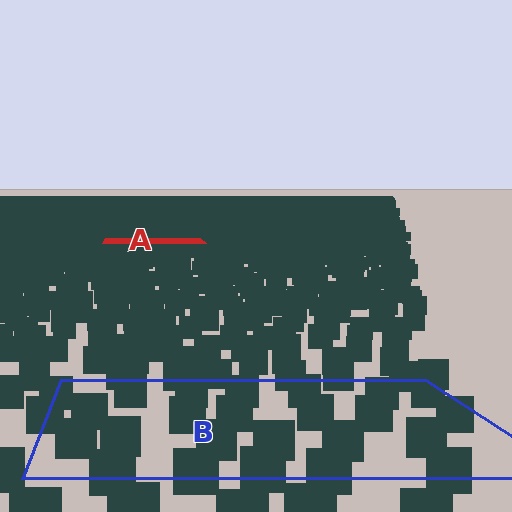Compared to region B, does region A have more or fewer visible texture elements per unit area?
Region A has more texture elements per unit area — they are packed more densely because it is farther away.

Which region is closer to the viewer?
Region B is closer. The texture elements there are larger and more spread out.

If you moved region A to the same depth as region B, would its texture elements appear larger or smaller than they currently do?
They would appear larger. At a closer depth, the same texture elements are projected at a bigger on-screen size.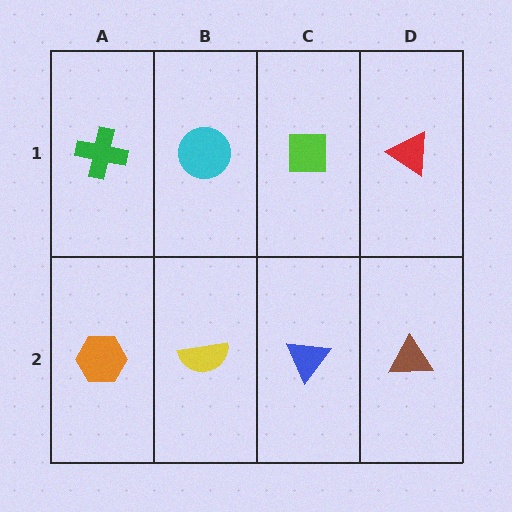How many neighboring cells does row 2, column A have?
2.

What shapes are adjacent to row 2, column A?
A green cross (row 1, column A), a yellow semicircle (row 2, column B).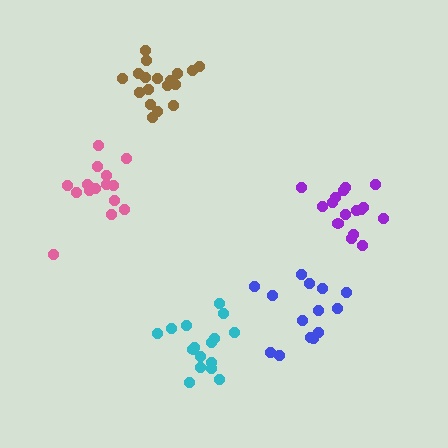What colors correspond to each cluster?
The clusters are colored: brown, blue, pink, cyan, purple.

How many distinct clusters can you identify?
There are 5 distinct clusters.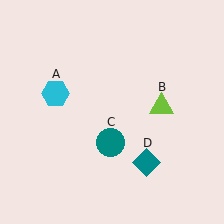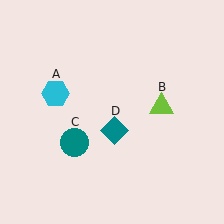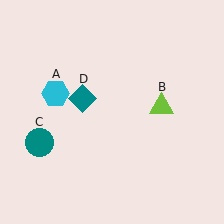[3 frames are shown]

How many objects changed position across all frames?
2 objects changed position: teal circle (object C), teal diamond (object D).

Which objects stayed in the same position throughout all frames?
Cyan hexagon (object A) and lime triangle (object B) remained stationary.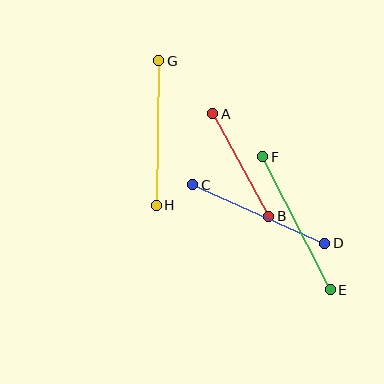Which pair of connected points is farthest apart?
Points E and F are farthest apart.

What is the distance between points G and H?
The distance is approximately 144 pixels.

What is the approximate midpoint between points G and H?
The midpoint is at approximately (158, 133) pixels.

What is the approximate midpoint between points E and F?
The midpoint is at approximately (296, 223) pixels.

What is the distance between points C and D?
The distance is approximately 144 pixels.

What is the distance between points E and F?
The distance is approximately 149 pixels.